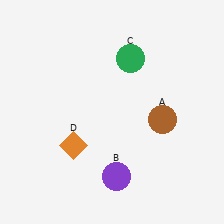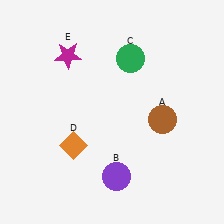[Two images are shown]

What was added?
A magenta star (E) was added in Image 2.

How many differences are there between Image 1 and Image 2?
There is 1 difference between the two images.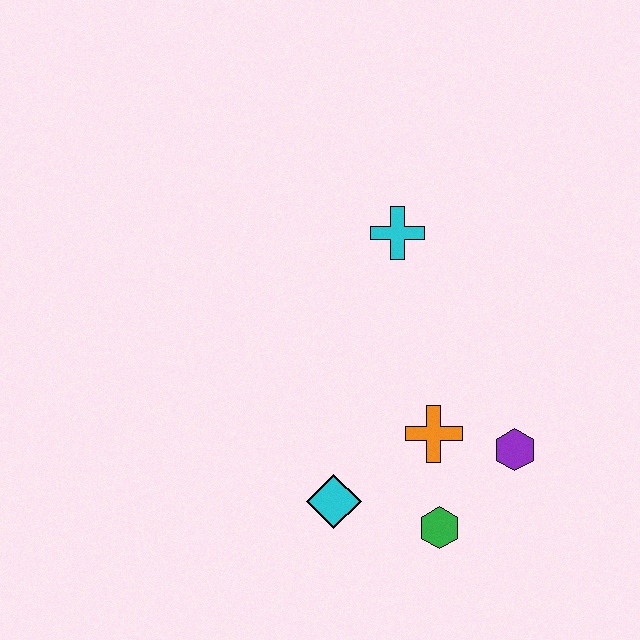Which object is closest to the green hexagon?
The orange cross is closest to the green hexagon.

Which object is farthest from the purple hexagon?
The cyan cross is farthest from the purple hexagon.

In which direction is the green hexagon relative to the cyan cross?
The green hexagon is below the cyan cross.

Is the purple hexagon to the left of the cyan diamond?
No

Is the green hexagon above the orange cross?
No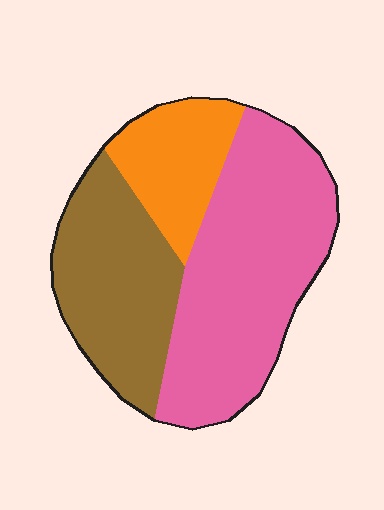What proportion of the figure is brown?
Brown covers about 30% of the figure.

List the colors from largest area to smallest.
From largest to smallest: pink, brown, orange.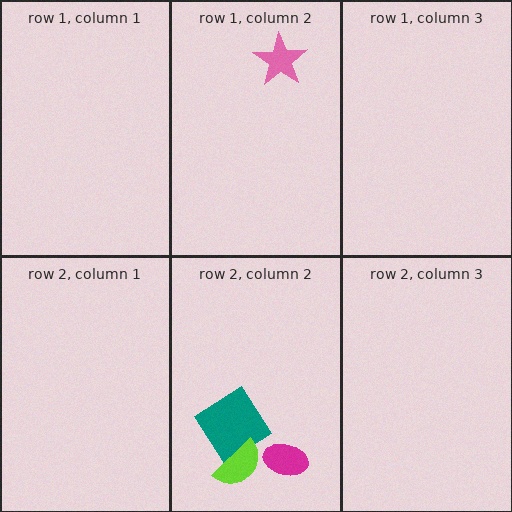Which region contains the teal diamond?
The row 2, column 2 region.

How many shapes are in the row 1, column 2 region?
1.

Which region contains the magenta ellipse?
The row 2, column 2 region.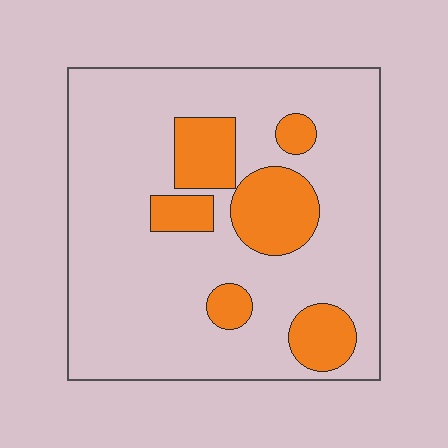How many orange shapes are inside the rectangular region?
6.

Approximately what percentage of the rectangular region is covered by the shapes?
Approximately 20%.